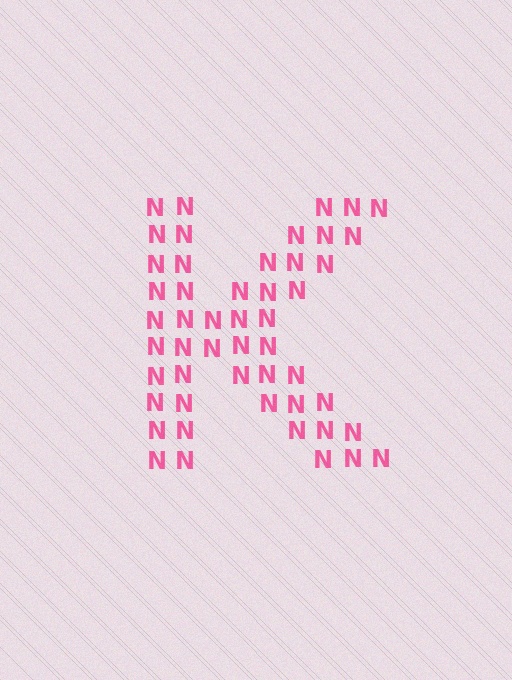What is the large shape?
The large shape is the letter K.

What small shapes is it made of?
It is made of small letter N's.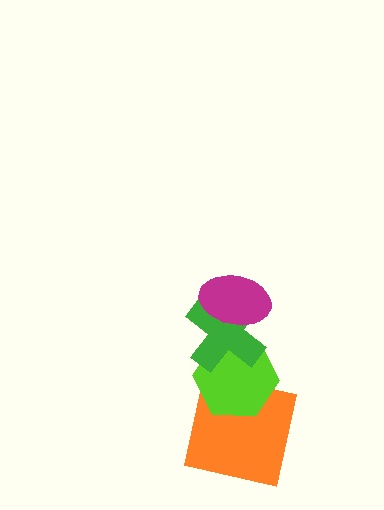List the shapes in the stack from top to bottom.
From top to bottom: the magenta ellipse, the green cross, the lime hexagon, the orange square.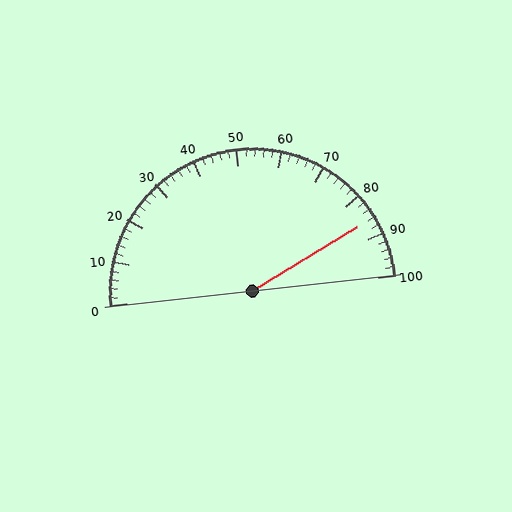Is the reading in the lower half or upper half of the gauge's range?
The reading is in the upper half of the range (0 to 100).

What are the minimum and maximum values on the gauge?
The gauge ranges from 0 to 100.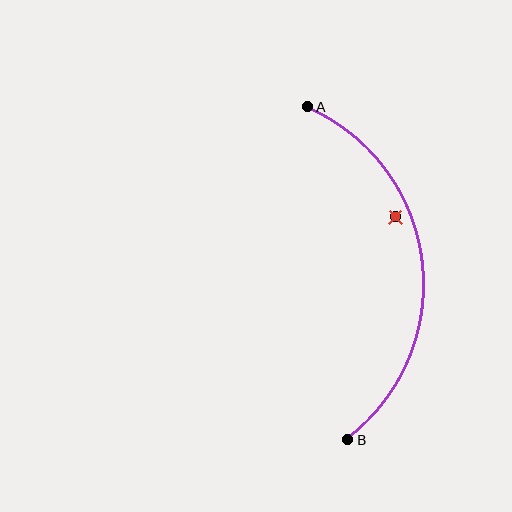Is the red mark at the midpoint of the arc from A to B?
No — the red mark does not lie on the arc at all. It sits slightly inside the curve.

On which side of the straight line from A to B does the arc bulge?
The arc bulges to the right of the straight line connecting A and B.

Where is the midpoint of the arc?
The arc midpoint is the point on the curve farthest from the straight line joining A and B. It sits to the right of that line.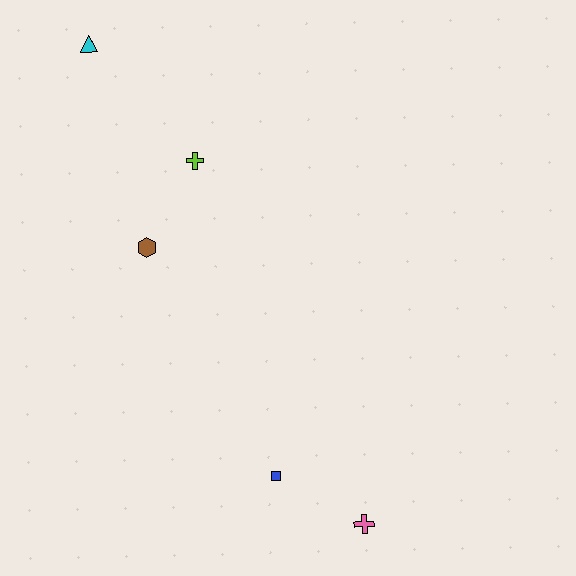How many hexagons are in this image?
There is 1 hexagon.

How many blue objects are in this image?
There is 1 blue object.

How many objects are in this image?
There are 5 objects.